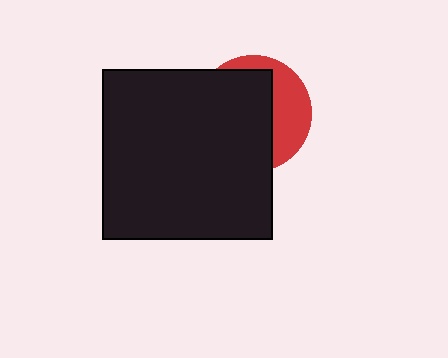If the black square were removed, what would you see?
You would see the complete red circle.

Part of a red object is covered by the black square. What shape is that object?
It is a circle.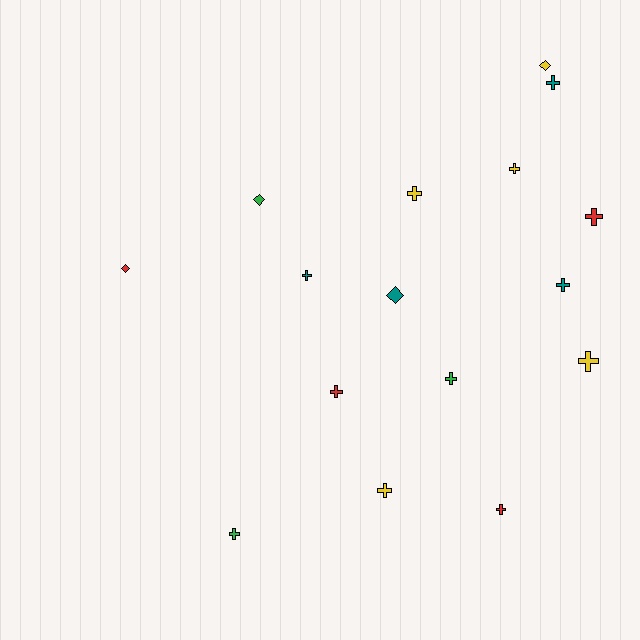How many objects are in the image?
There are 16 objects.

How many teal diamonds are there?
There is 1 teal diamond.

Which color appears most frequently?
Yellow, with 5 objects.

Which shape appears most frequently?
Cross, with 12 objects.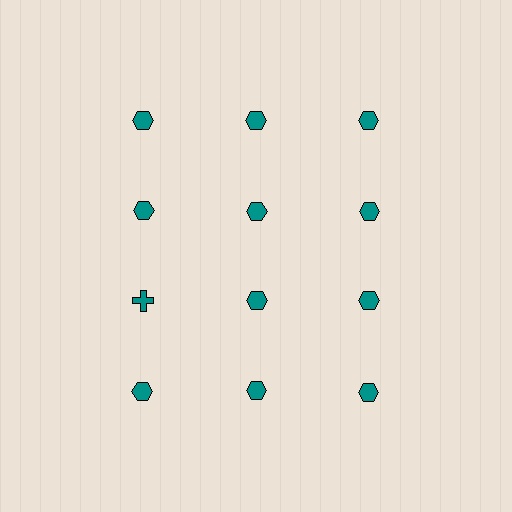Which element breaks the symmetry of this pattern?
The teal cross in the third row, leftmost column breaks the symmetry. All other shapes are teal hexagons.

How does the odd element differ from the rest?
It has a different shape: cross instead of hexagon.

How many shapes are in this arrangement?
There are 12 shapes arranged in a grid pattern.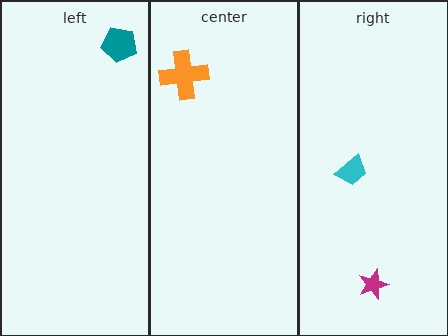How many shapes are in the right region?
2.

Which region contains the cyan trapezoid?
The right region.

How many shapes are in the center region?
1.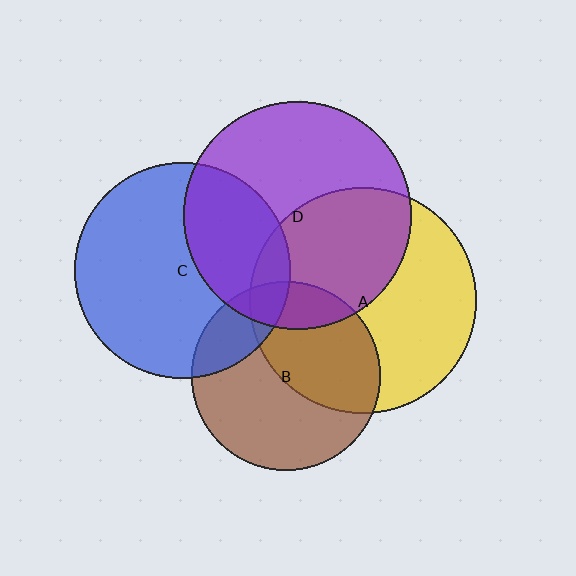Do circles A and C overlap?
Yes.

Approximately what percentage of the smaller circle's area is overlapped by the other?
Approximately 10%.